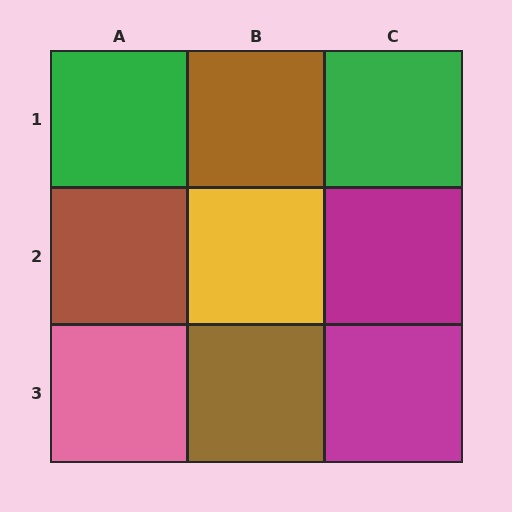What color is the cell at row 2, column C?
Magenta.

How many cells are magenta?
2 cells are magenta.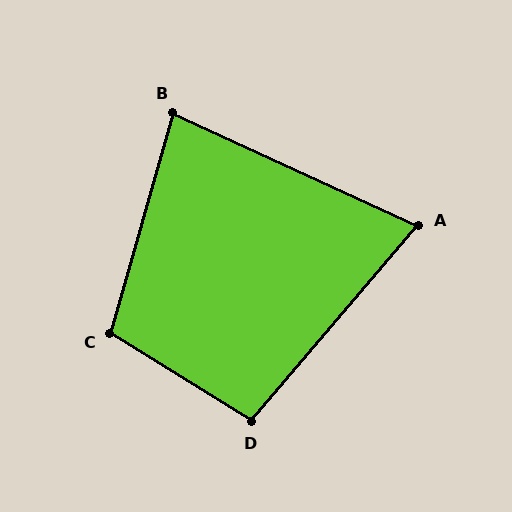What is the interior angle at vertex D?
Approximately 98 degrees (obtuse).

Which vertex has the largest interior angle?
C, at approximately 106 degrees.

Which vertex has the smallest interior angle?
A, at approximately 74 degrees.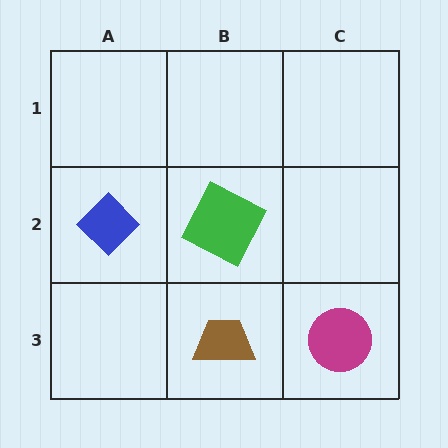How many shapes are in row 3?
2 shapes.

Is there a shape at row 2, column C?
No, that cell is empty.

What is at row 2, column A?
A blue diamond.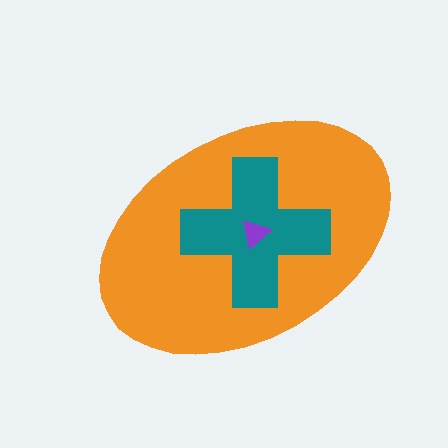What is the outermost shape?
The orange ellipse.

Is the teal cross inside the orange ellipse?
Yes.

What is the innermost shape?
The purple triangle.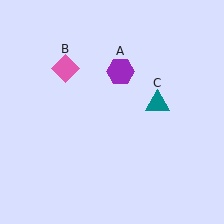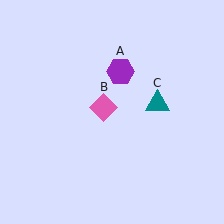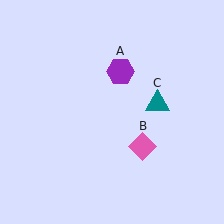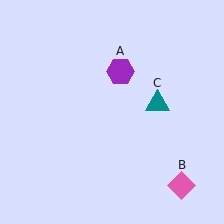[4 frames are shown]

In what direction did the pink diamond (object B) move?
The pink diamond (object B) moved down and to the right.